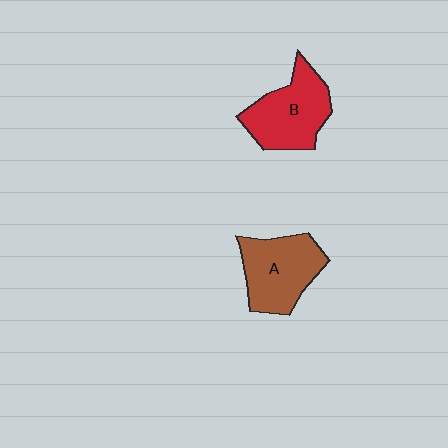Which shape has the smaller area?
Shape A (brown).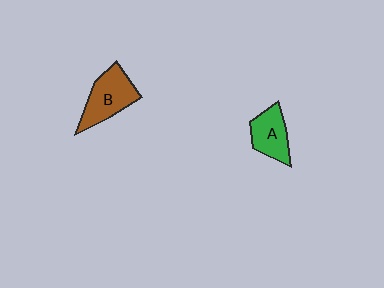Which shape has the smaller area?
Shape A (green).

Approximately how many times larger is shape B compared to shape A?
Approximately 1.3 times.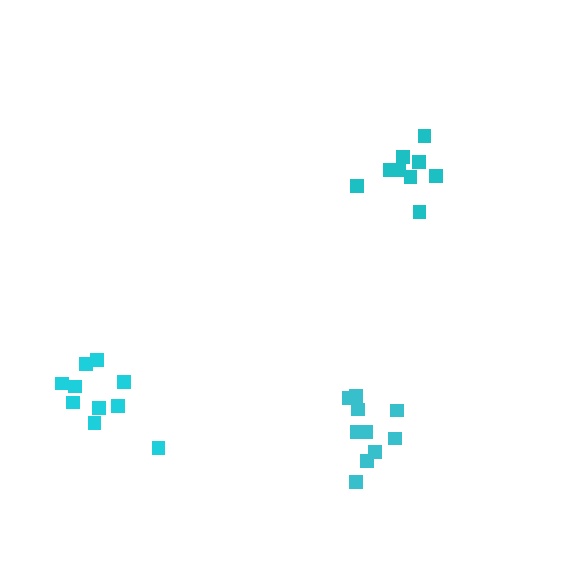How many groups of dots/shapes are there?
There are 3 groups.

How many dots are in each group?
Group 1: 10 dots, Group 2: 9 dots, Group 3: 10 dots (29 total).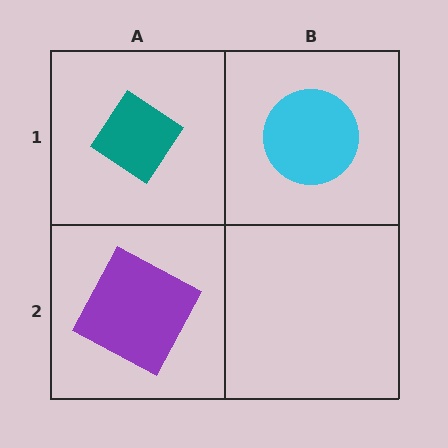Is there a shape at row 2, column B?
No, that cell is empty.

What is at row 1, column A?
A teal diamond.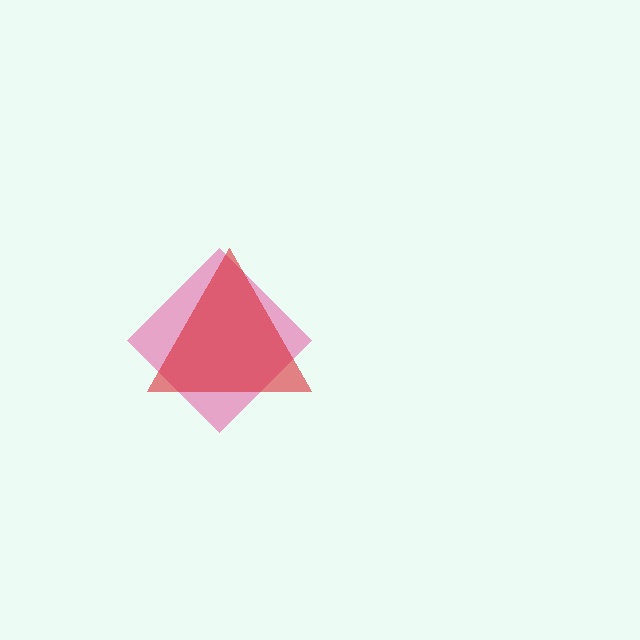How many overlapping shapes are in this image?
There are 2 overlapping shapes in the image.